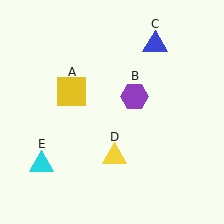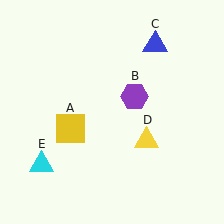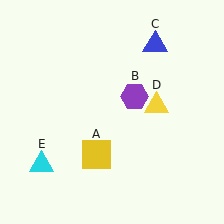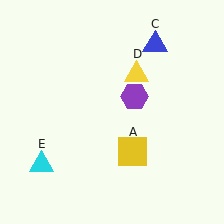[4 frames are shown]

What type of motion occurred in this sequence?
The yellow square (object A), yellow triangle (object D) rotated counterclockwise around the center of the scene.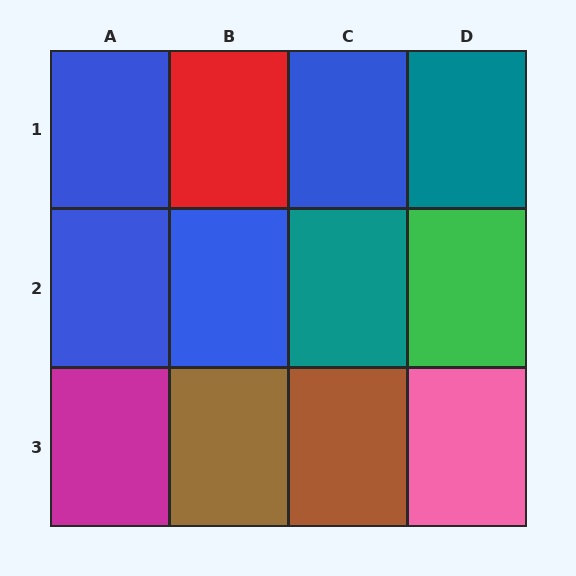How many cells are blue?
4 cells are blue.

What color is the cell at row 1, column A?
Blue.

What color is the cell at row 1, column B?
Red.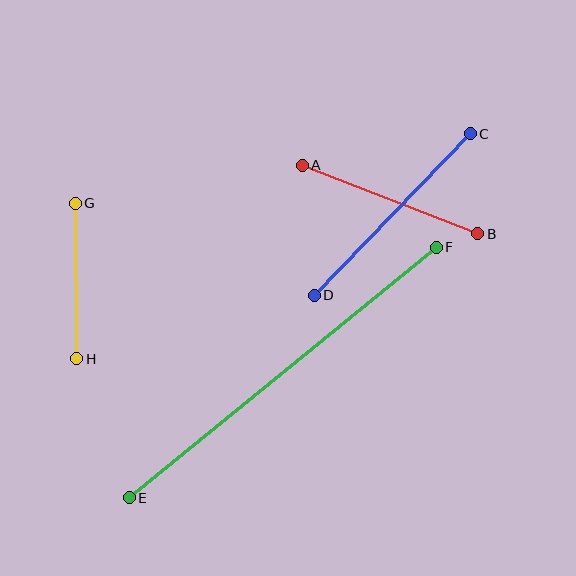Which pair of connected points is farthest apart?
Points E and F are farthest apart.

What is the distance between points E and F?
The distance is approximately 396 pixels.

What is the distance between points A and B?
The distance is approximately 188 pixels.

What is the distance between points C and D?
The distance is approximately 224 pixels.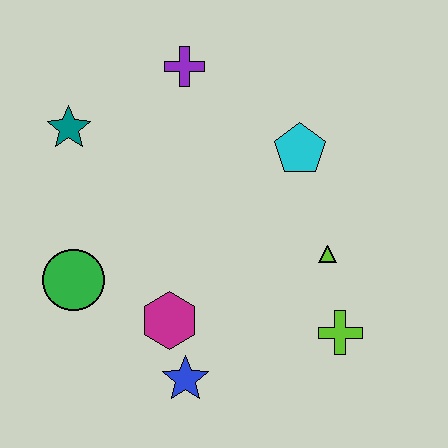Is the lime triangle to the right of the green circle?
Yes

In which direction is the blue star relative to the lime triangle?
The blue star is to the left of the lime triangle.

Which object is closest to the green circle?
The magenta hexagon is closest to the green circle.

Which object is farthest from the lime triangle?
The teal star is farthest from the lime triangle.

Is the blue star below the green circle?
Yes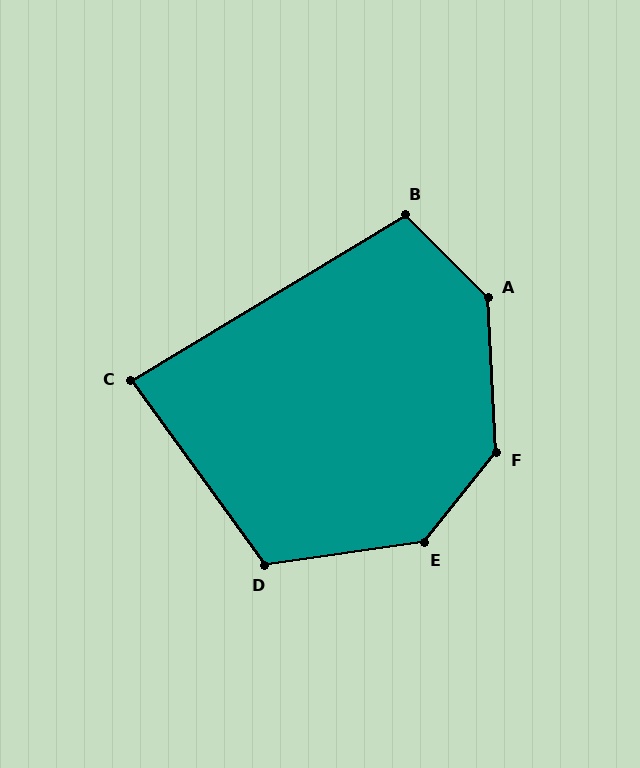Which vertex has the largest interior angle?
F, at approximately 138 degrees.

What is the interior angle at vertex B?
Approximately 104 degrees (obtuse).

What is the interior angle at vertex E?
Approximately 137 degrees (obtuse).